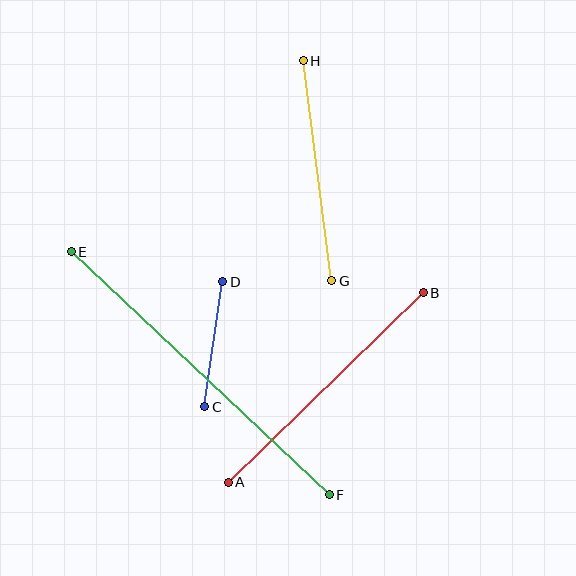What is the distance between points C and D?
The distance is approximately 126 pixels.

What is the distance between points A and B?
The distance is approximately 272 pixels.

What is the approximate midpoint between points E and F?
The midpoint is at approximately (200, 373) pixels.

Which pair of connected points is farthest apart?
Points E and F are farthest apart.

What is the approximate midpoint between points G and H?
The midpoint is at approximately (317, 171) pixels.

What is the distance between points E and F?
The distance is approximately 354 pixels.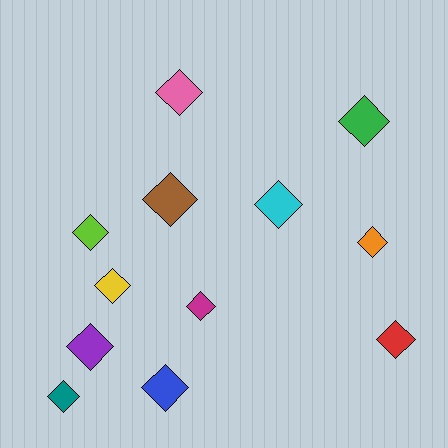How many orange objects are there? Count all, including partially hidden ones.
There is 1 orange object.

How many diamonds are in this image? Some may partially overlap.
There are 12 diamonds.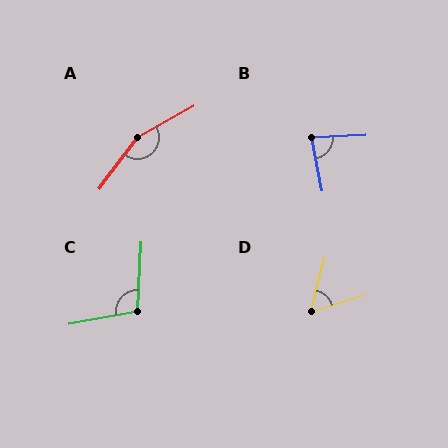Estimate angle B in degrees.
Approximately 81 degrees.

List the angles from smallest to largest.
D (59°), B (81°), C (103°), A (156°).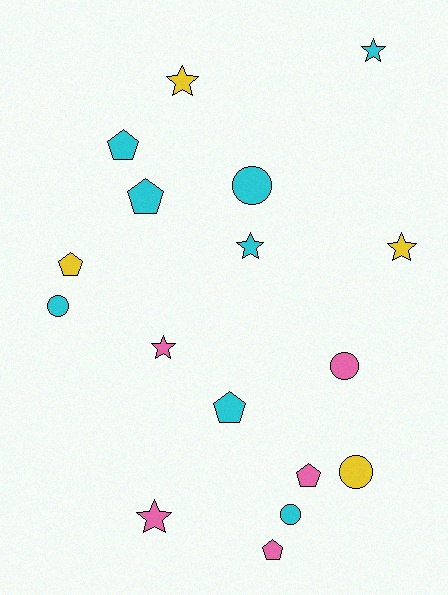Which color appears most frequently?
Cyan, with 8 objects.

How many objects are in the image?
There are 17 objects.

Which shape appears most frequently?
Star, with 6 objects.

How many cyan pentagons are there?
There are 3 cyan pentagons.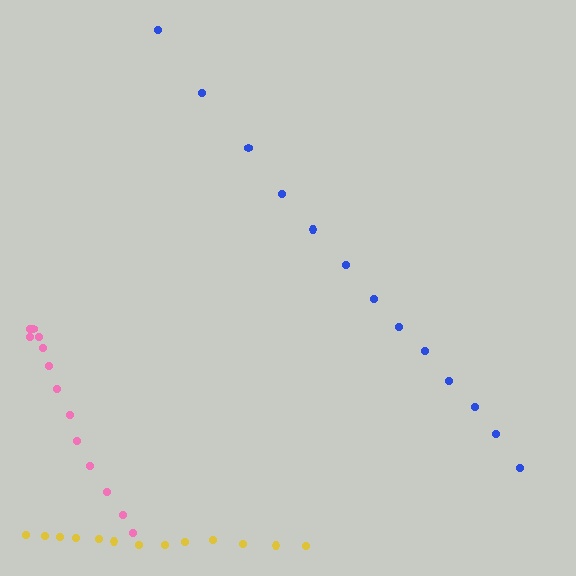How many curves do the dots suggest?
There are 3 distinct paths.